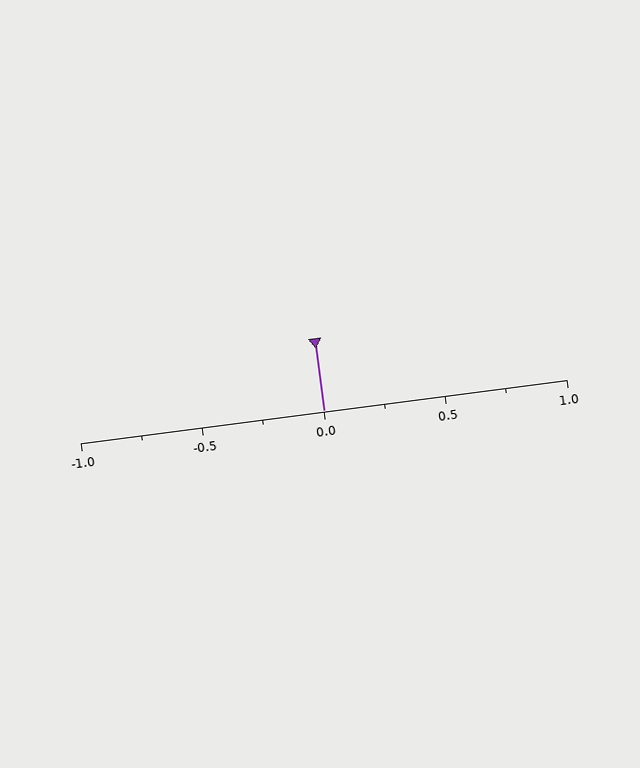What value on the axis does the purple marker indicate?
The marker indicates approximately 0.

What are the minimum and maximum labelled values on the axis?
The axis runs from -1.0 to 1.0.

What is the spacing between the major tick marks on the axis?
The major ticks are spaced 0.5 apart.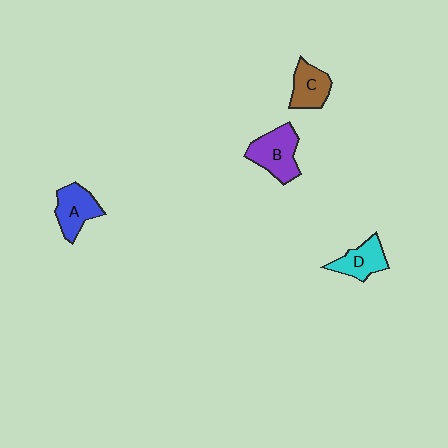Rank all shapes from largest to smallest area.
From largest to smallest: B (purple), A (blue), C (brown), D (cyan).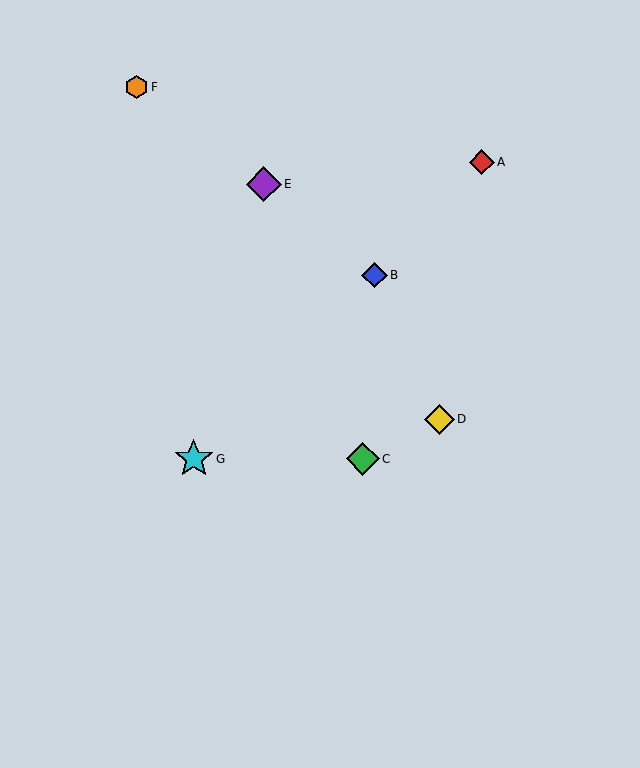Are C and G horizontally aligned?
Yes, both are at y≈459.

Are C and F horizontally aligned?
No, C is at y≈459 and F is at y≈87.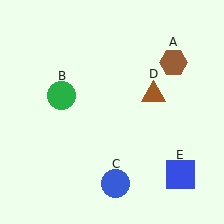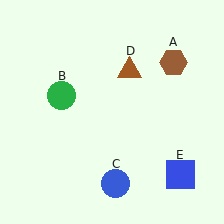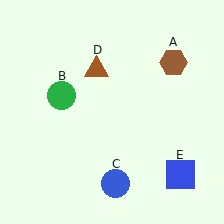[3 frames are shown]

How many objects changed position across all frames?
1 object changed position: brown triangle (object D).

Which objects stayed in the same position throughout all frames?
Brown hexagon (object A) and green circle (object B) and blue circle (object C) and blue square (object E) remained stationary.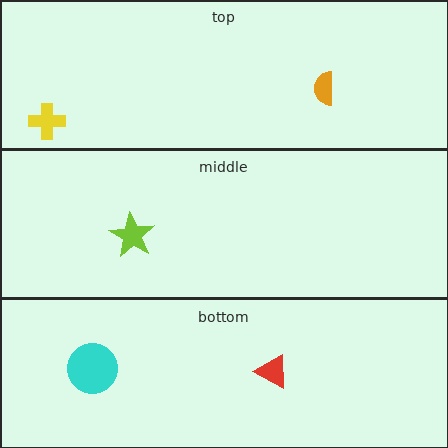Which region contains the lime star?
The middle region.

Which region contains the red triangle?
The bottom region.